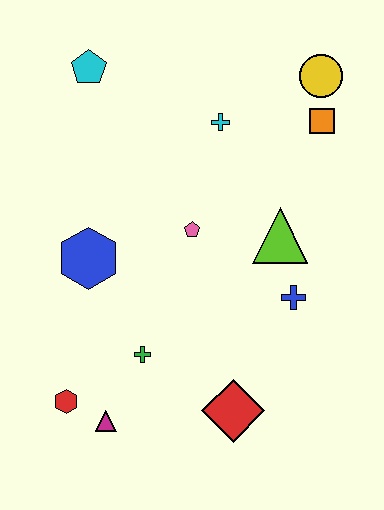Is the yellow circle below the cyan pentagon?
Yes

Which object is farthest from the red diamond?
The cyan pentagon is farthest from the red diamond.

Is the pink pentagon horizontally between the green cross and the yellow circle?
Yes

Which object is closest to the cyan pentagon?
The cyan cross is closest to the cyan pentagon.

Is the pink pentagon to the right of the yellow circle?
No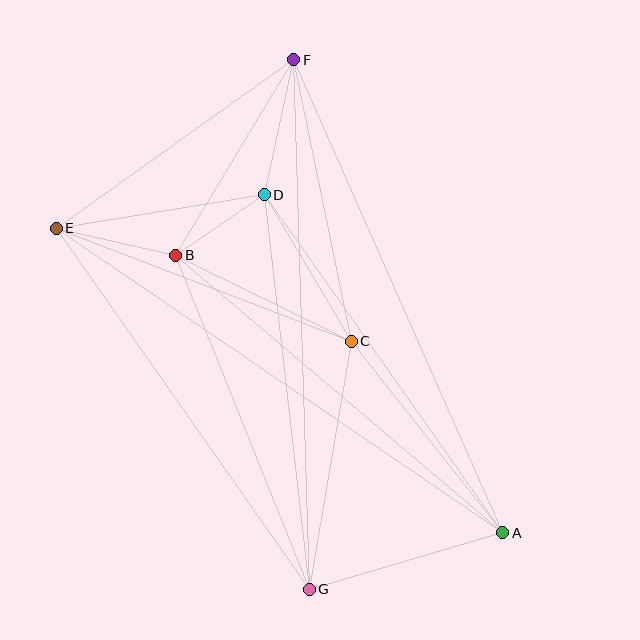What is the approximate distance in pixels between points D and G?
The distance between D and G is approximately 397 pixels.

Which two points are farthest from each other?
Points A and E are farthest from each other.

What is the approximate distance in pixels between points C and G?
The distance between C and G is approximately 251 pixels.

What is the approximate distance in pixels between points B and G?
The distance between B and G is approximately 359 pixels.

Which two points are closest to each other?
Points B and D are closest to each other.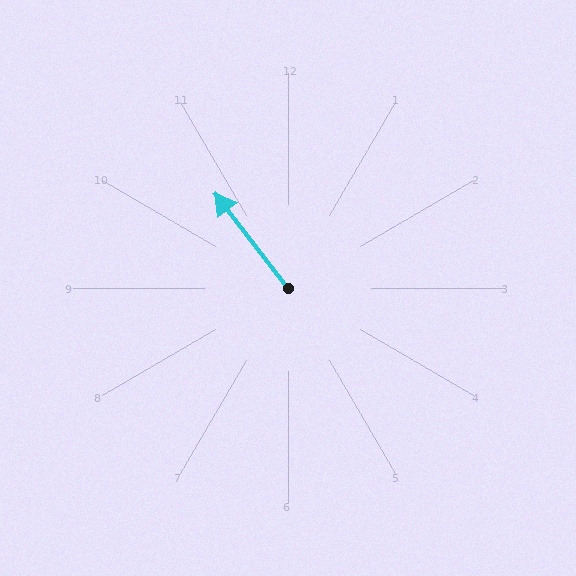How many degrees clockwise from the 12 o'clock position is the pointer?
Approximately 322 degrees.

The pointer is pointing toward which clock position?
Roughly 11 o'clock.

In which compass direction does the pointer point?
Northwest.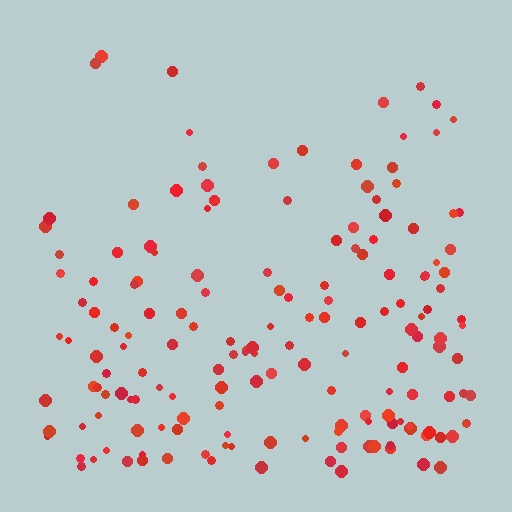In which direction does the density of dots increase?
From top to bottom, with the bottom side densest.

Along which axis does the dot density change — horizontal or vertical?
Vertical.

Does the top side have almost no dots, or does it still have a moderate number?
Still a moderate number, just noticeably fewer than the bottom.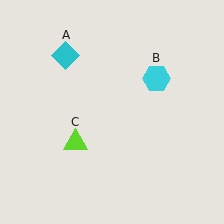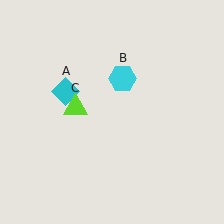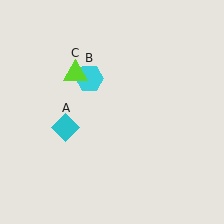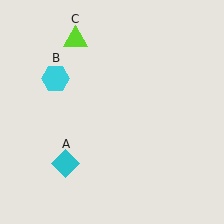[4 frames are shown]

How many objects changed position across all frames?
3 objects changed position: cyan diamond (object A), cyan hexagon (object B), lime triangle (object C).